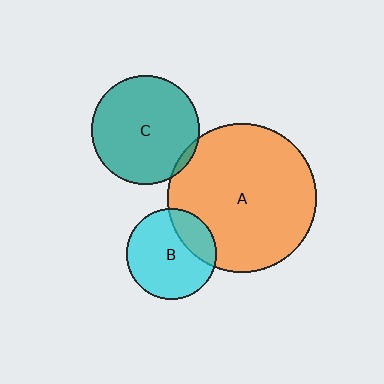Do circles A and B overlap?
Yes.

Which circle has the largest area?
Circle A (orange).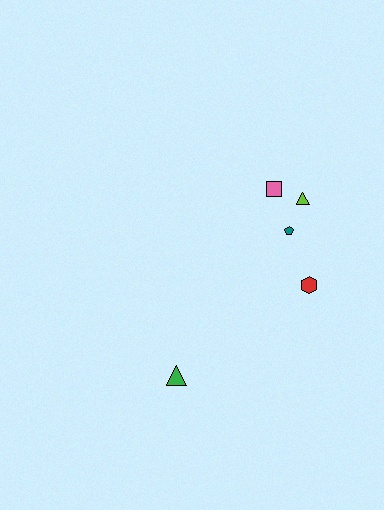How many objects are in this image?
There are 5 objects.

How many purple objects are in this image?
There are no purple objects.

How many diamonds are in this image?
There are no diamonds.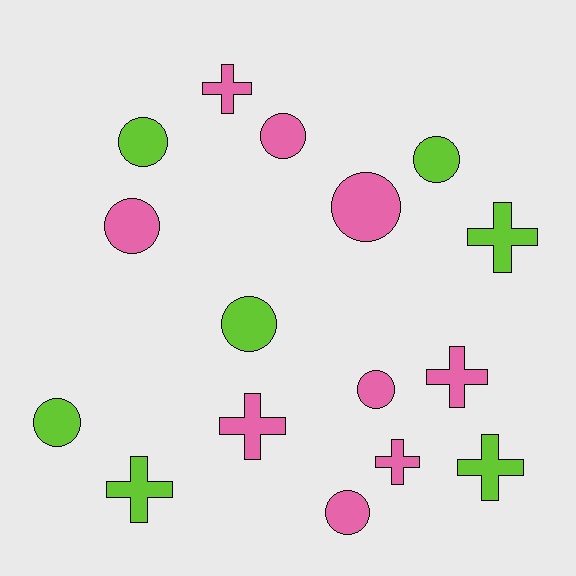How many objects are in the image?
There are 16 objects.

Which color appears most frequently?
Pink, with 9 objects.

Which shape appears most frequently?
Circle, with 9 objects.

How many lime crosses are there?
There are 3 lime crosses.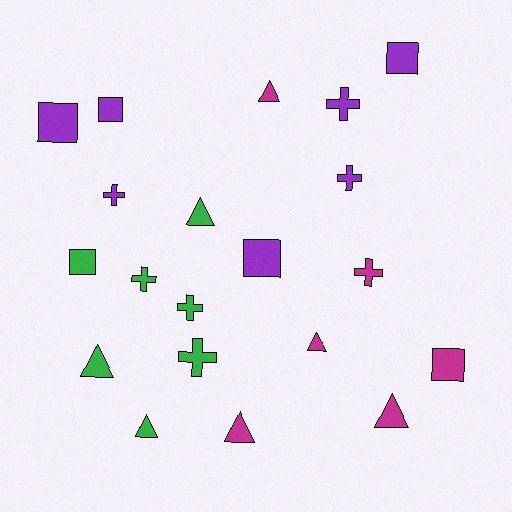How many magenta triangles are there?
There are 4 magenta triangles.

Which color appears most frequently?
Purple, with 7 objects.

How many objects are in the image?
There are 20 objects.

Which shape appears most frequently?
Cross, with 7 objects.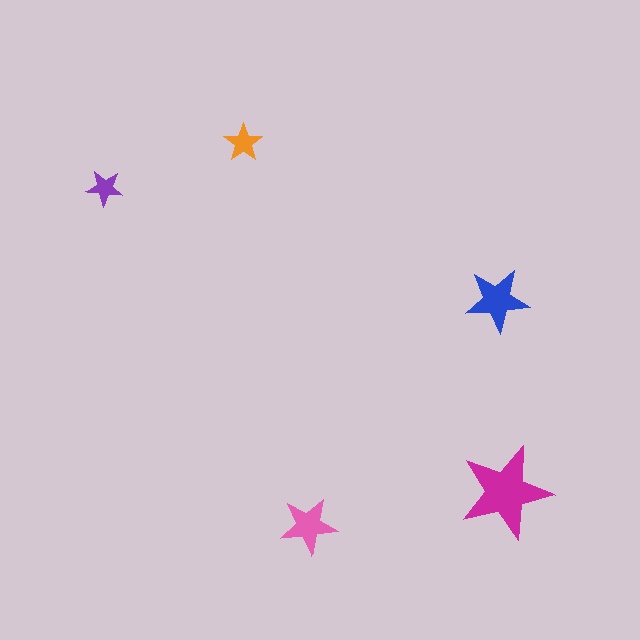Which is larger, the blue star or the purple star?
The blue one.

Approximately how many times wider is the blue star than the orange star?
About 1.5 times wider.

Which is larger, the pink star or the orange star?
The pink one.